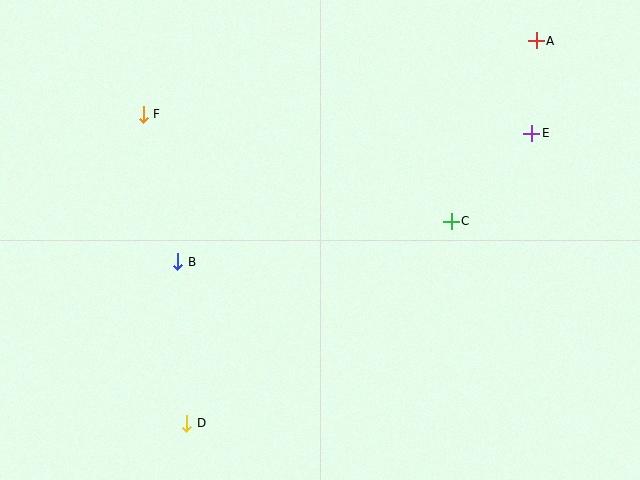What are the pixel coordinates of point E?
Point E is at (532, 133).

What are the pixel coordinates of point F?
Point F is at (143, 114).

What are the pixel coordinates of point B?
Point B is at (178, 262).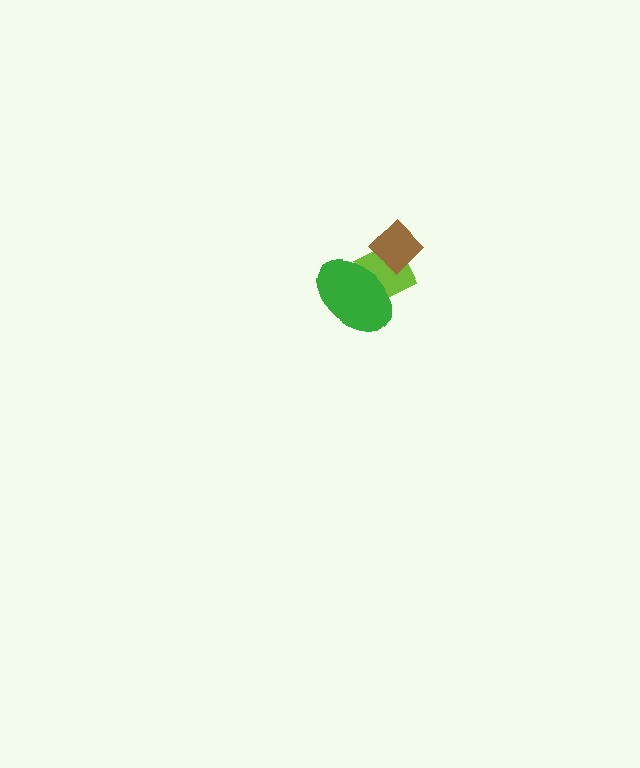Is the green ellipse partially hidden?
No, no other shape covers it.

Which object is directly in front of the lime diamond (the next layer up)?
The green ellipse is directly in front of the lime diamond.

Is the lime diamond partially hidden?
Yes, it is partially covered by another shape.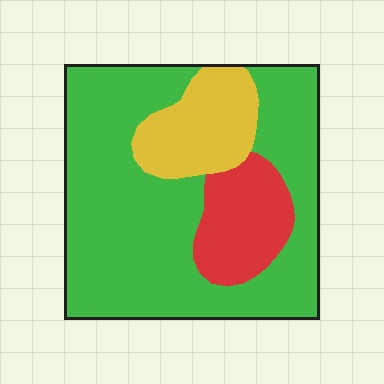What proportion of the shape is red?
Red takes up less than a sixth of the shape.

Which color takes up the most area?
Green, at roughly 70%.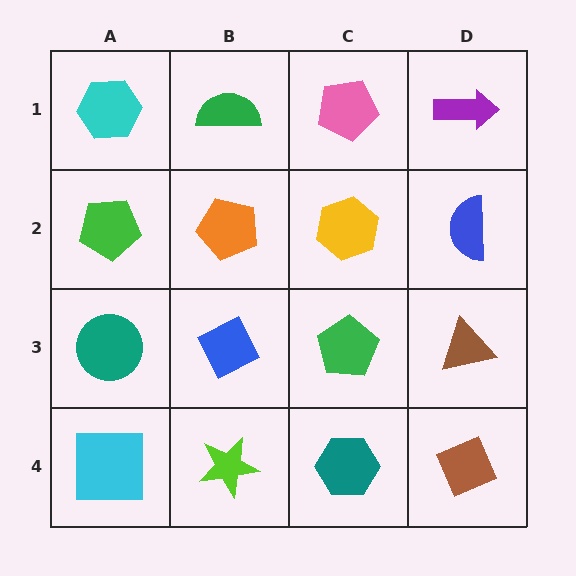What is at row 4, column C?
A teal hexagon.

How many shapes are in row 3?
4 shapes.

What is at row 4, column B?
A lime star.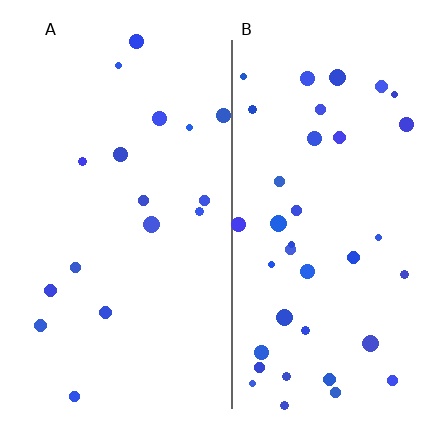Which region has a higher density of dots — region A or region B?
B (the right).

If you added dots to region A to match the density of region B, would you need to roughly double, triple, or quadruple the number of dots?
Approximately double.